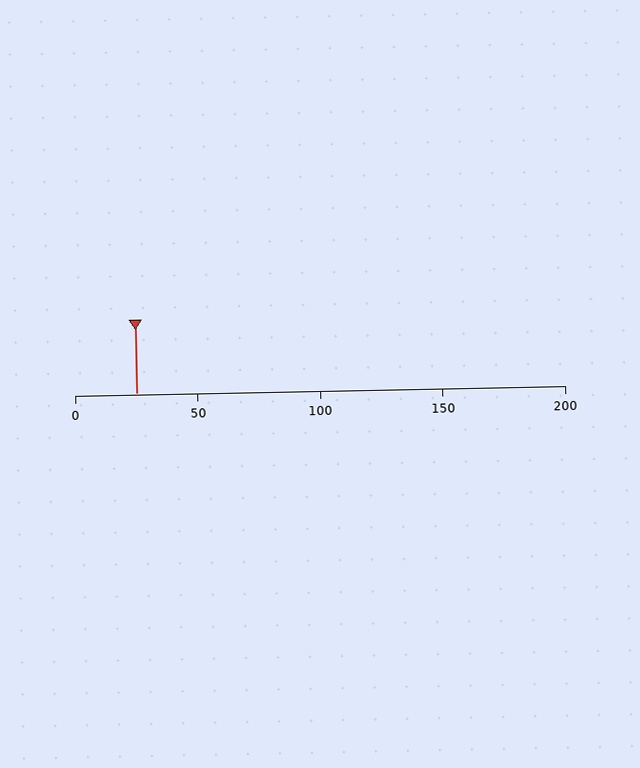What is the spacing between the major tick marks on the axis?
The major ticks are spaced 50 apart.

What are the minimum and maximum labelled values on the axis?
The axis runs from 0 to 200.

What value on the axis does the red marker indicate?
The marker indicates approximately 25.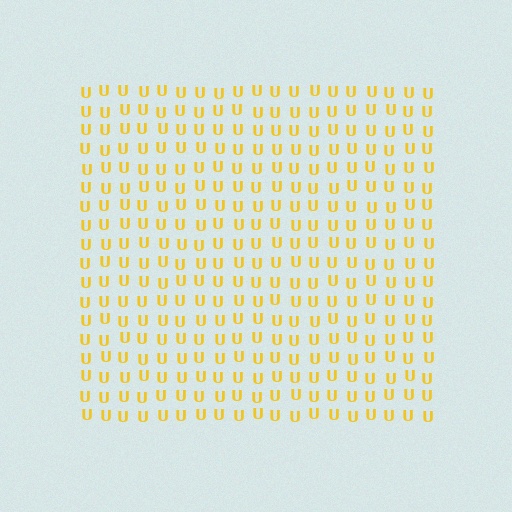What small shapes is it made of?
It is made of small letter U's.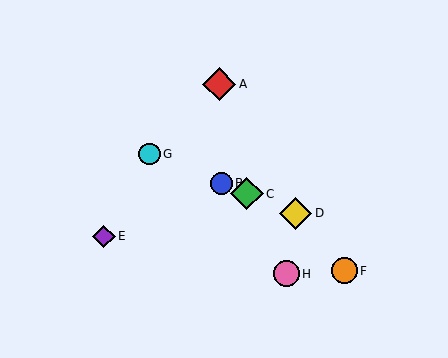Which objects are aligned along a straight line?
Objects B, C, D, G are aligned along a straight line.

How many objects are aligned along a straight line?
4 objects (B, C, D, G) are aligned along a straight line.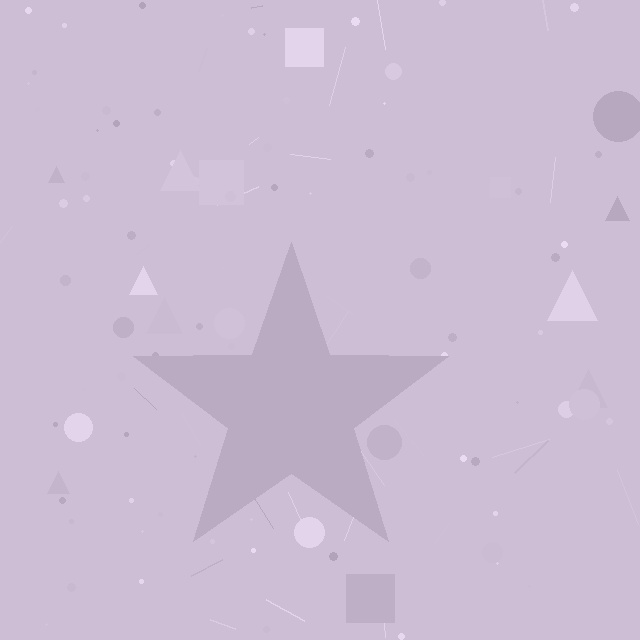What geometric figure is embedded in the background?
A star is embedded in the background.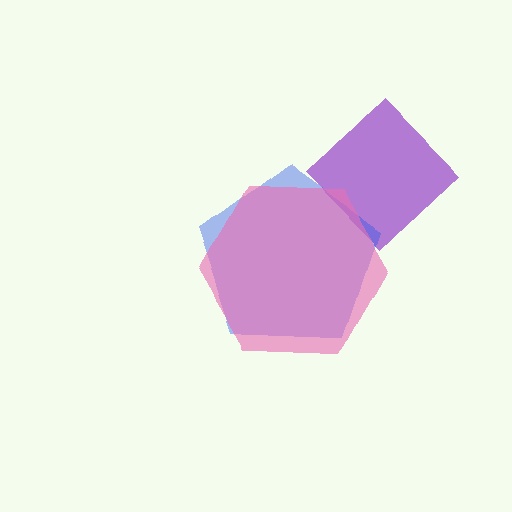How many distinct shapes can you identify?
There are 3 distinct shapes: a purple diamond, a blue pentagon, a pink hexagon.